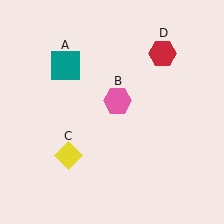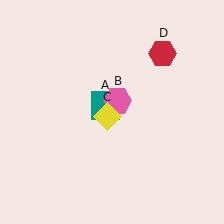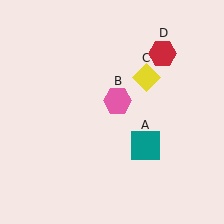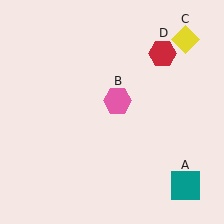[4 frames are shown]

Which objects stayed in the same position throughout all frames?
Pink hexagon (object B) and red hexagon (object D) remained stationary.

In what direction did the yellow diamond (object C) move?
The yellow diamond (object C) moved up and to the right.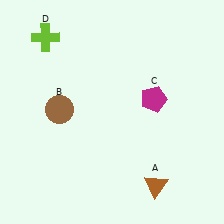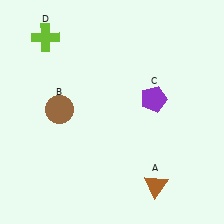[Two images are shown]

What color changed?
The pentagon (C) changed from magenta in Image 1 to purple in Image 2.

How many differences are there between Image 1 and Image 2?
There is 1 difference between the two images.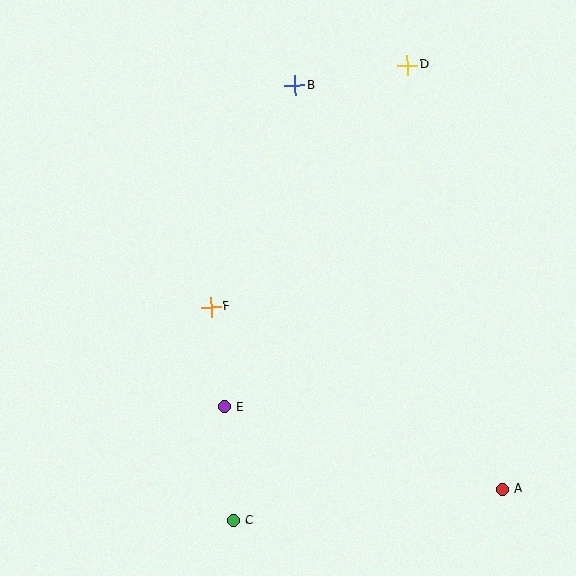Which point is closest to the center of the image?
Point F at (211, 307) is closest to the center.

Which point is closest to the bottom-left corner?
Point C is closest to the bottom-left corner.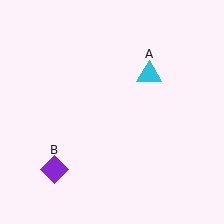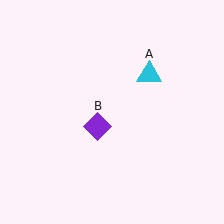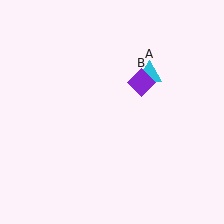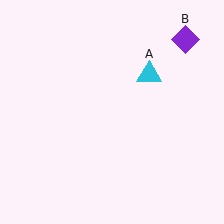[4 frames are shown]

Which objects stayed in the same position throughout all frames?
Cyan triangle (object A) remained stationary.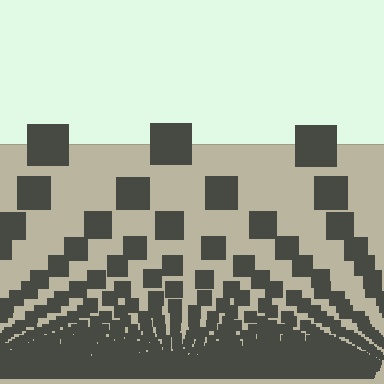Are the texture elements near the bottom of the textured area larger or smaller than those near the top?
Smaller. The gradient is inverted — elements near the bottom are smaller and denser.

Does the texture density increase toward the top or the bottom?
Density increases toward the bottom.